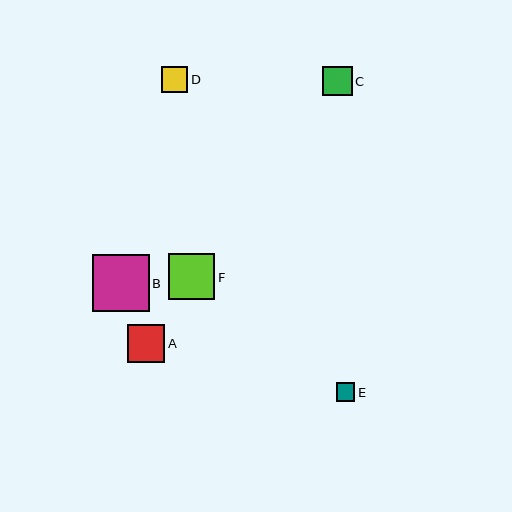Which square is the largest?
Square B is the largest with a size of approximately 57 pixels.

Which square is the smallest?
Square E is the smallest with a size of approximately 19 pixels.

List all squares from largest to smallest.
From largest to smallest: B, F, A, C, D, E.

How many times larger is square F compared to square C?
Square F is approximately 1.6 times the size of square C.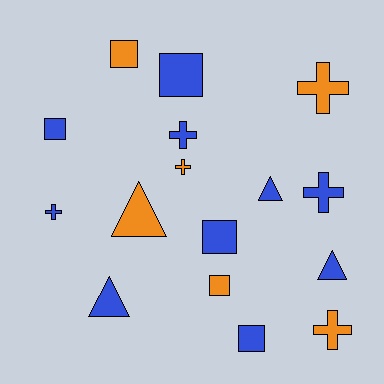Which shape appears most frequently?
Cross, with 6 objects.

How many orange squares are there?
There are 2 orange squares.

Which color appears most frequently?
Blue, with 10 objects.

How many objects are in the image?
There are 16 objects.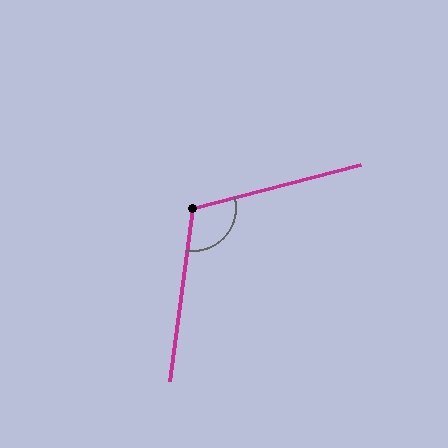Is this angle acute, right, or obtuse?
It is obtuse.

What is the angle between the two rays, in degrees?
Approximately 112 degrees.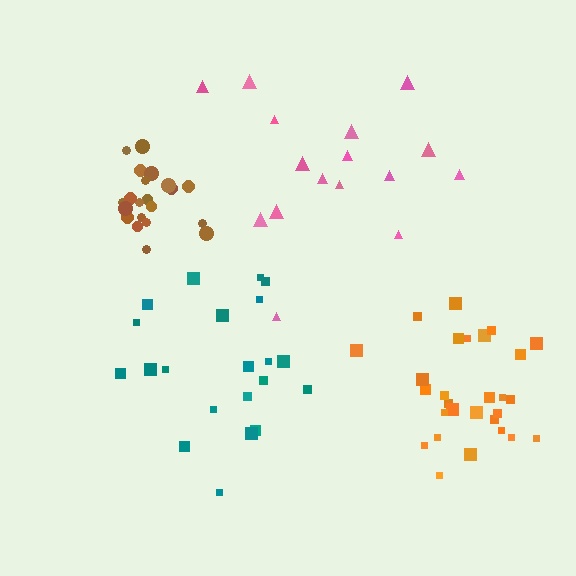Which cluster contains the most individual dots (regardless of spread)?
Orange (28).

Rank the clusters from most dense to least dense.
brown, orange, teal, pink.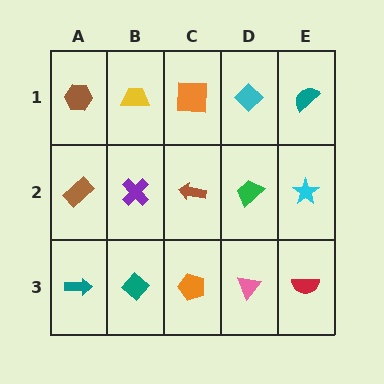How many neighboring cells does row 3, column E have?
2.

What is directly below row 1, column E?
A cyan star.